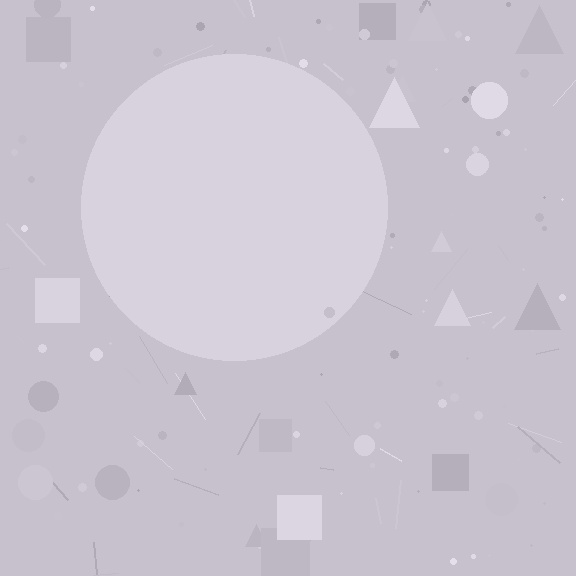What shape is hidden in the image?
A circle is hidden in the image.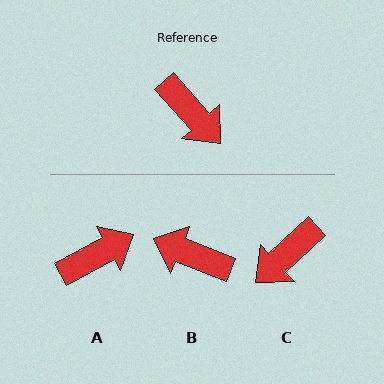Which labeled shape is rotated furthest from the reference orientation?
B, about 154 degrees away.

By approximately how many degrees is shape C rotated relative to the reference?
Approximately 89 degrees clockwise.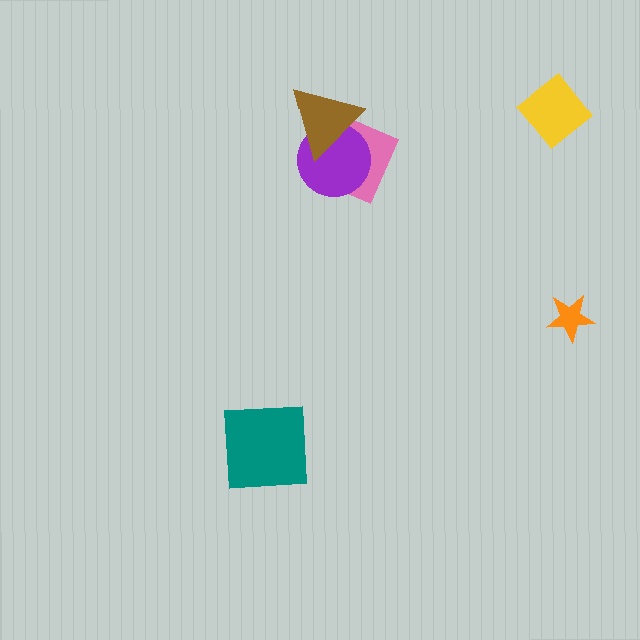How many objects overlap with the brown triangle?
2 objects overlap with the brown triangle.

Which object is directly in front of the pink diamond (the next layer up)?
The purple circle is directly in front of the pink diamond.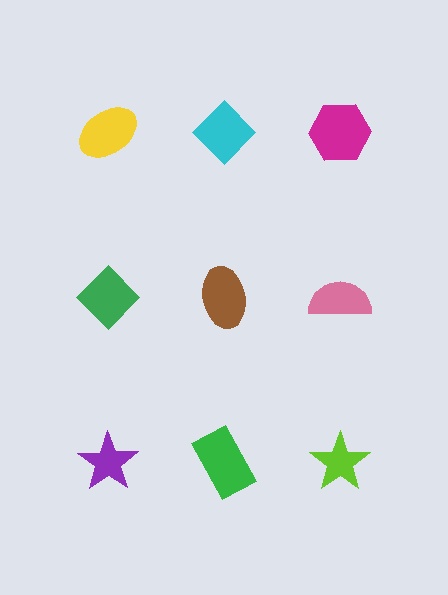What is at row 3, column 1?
A purple star.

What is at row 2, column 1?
A green diamond.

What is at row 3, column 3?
A lime star.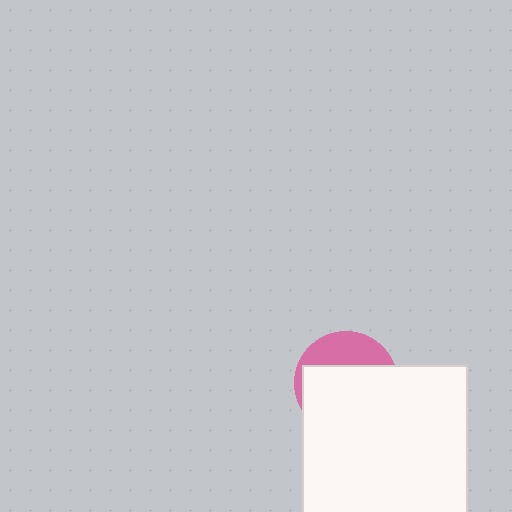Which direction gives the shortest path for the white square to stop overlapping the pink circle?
Moving down gives the shortest separation.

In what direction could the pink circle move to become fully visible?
The pink circle could move up. That would shift it out from behind the white square entirely.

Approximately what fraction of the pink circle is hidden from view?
Roughly 68% of the pink circle is hidden behind the white square.